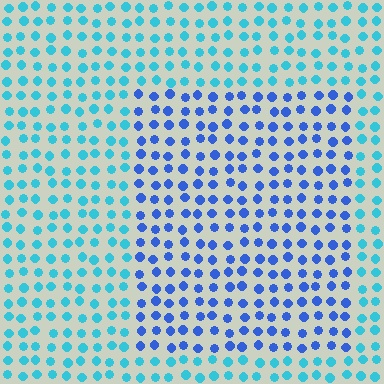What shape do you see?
I see a rectangle.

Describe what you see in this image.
The image is filled with small cyan elements in a uniform arrangement. A rectangle-shaped region is visible where the elements are tinted to a slightly different hue, forming a subtle color boundary.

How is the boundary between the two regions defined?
The boundary is defined purely by a slight shift in hue (about 37 degrees). Spacing, size, and orientation are identical on both sides.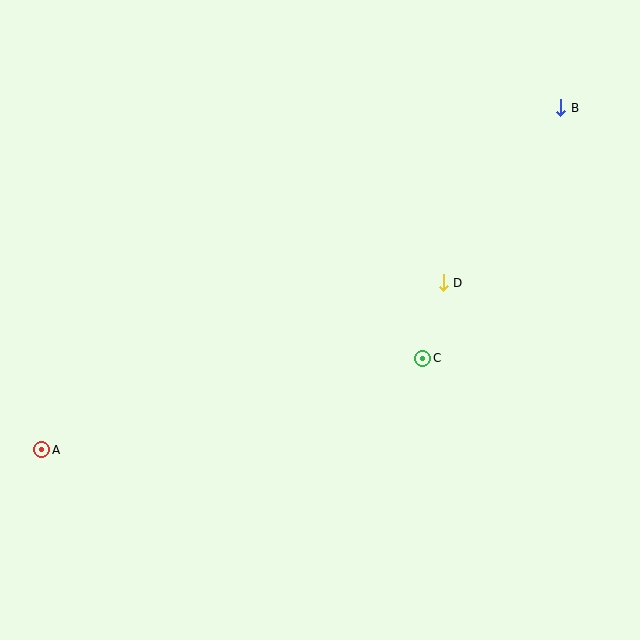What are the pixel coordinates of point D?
Point D is at (443, 283).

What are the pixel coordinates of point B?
Point B is at (561, 108).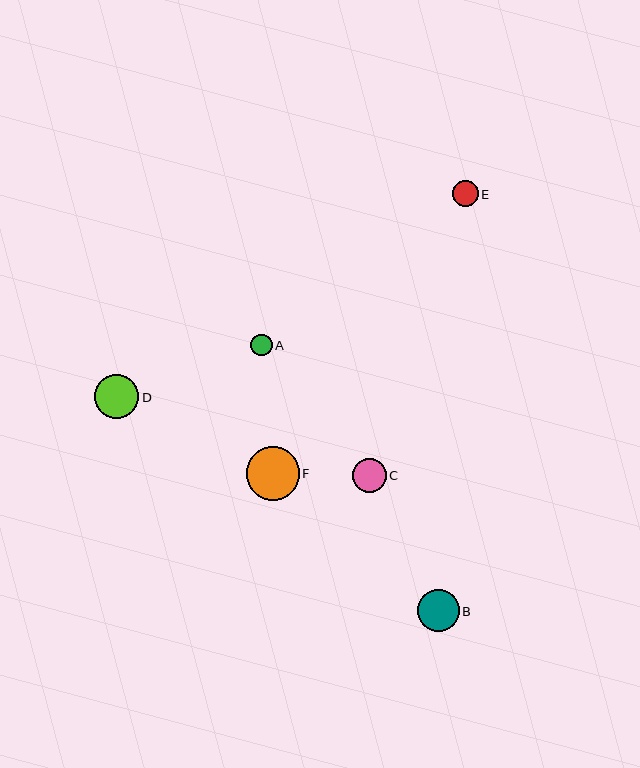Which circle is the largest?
Circle F is the largest with a size of approximately 53 pixels.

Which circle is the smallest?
Circle A is the smallest with a size of approximately 21 pixels.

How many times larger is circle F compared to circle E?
Circle F is approximately 2.0 times the size of circle E.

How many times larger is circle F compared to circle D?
Circle F is approximately 1.2 times the size of circle D.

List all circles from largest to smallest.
From largest to smallest: F, D, B, C, E, A.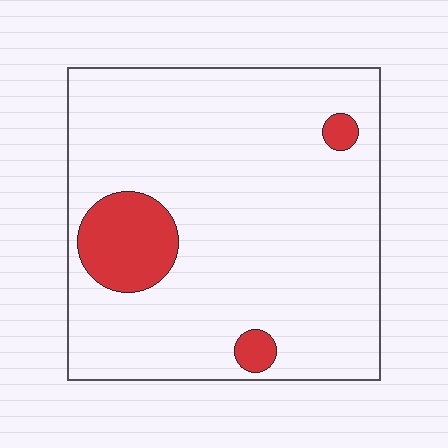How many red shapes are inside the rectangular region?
3.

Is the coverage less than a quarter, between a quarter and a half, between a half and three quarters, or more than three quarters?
Less than a quarter.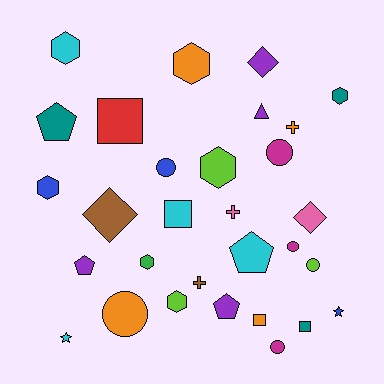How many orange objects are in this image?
There are 4 orange objects.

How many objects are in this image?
There are 30 objects.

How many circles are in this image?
There are 6 circles.